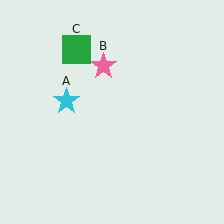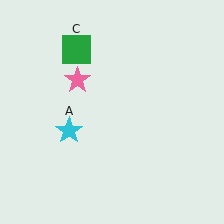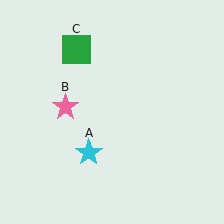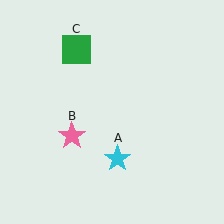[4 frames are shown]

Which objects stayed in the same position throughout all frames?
Green square (object C) remained stationary.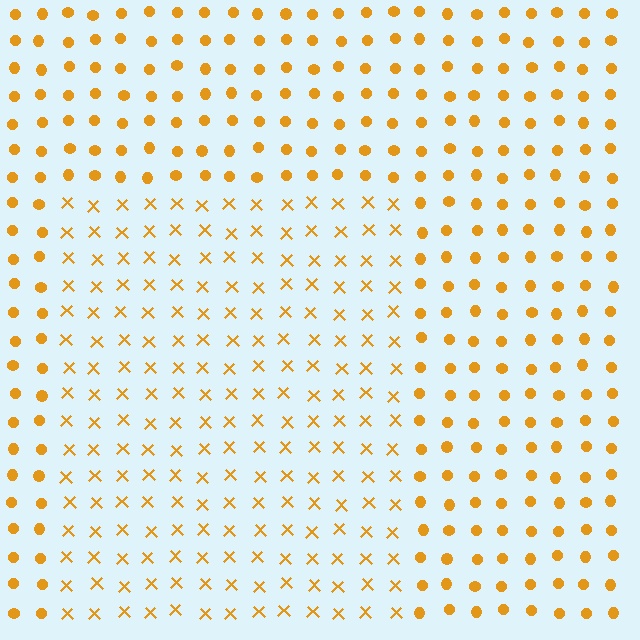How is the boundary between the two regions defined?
The boundary is defined by a change in element shape: X marks inside vs. circles outside. All elements share the same color and spacing.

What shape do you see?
I see a rectangle.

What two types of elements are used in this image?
The image uses X marks inside the rectangle region and circles outside it.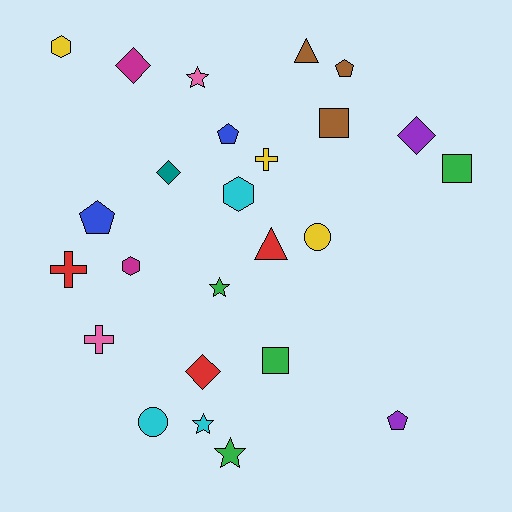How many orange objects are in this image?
There are no orange objects.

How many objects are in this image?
There are 25 objects.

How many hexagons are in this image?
There are 3 hexagons.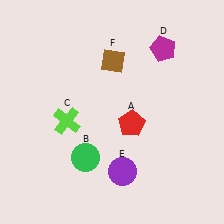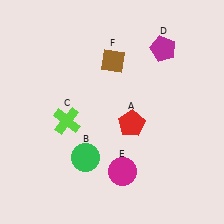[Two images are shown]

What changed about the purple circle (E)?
In Image 1, E is purple. In Image 2, it changed to magenta.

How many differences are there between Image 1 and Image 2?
There is 1 difference between the two images.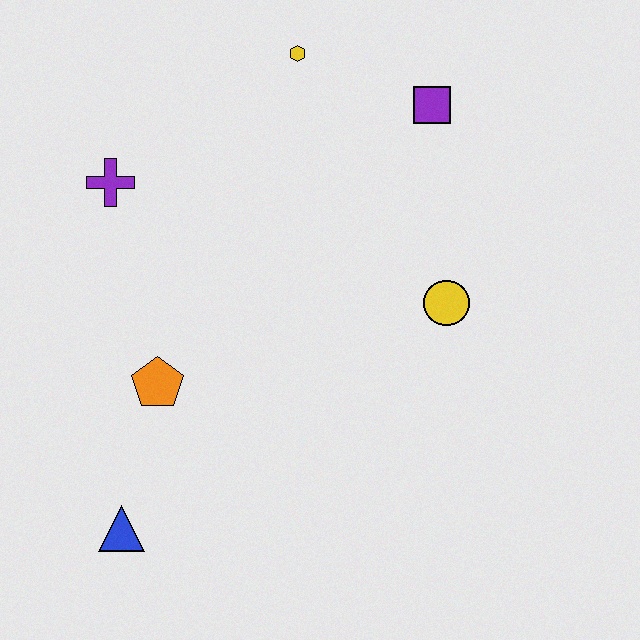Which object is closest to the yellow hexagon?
The purple square is closest to the yellow hexagon.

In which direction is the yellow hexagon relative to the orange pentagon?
The yellow hexagon is above the orange pentagon.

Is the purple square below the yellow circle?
No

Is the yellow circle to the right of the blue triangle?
Yes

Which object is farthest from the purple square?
The blue triangle is farthest from the purple square.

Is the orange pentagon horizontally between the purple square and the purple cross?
Yes